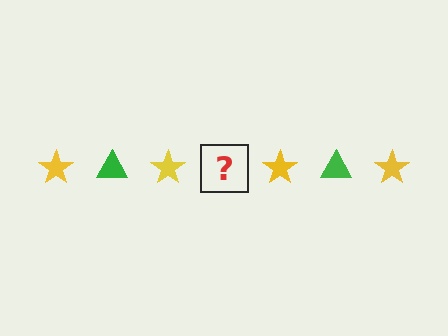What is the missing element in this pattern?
The missing element is a green triangle.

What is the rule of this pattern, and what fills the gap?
The rule is that the pattern alternates between yellow star and green triangle. The gap should be filled with a green triangle.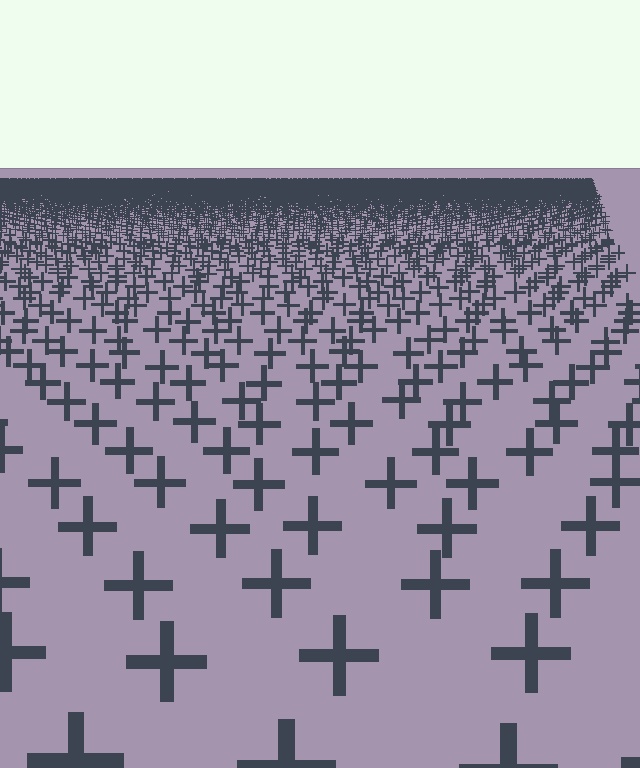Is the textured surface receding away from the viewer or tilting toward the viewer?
The surface is receding away from the viewer. Texture elements get smaller and denser toward the top.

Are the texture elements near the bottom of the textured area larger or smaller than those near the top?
Larger. Near the bottom, elements are closer to the viewer and appear at a bigger on-screen size.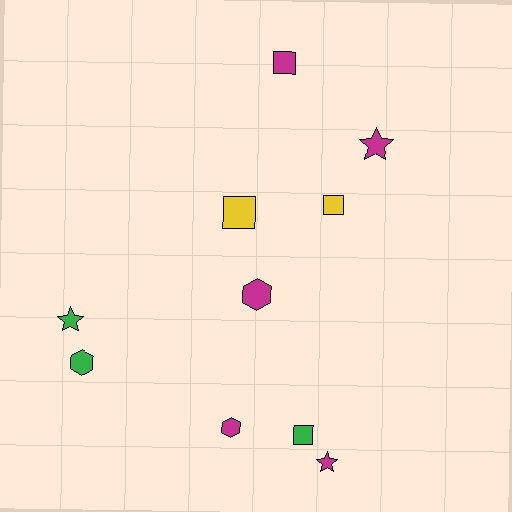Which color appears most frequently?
Magenta, with 5 objects.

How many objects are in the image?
There are 10 objects.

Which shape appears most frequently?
Square, with 4 objects.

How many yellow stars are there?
There are no yellow stars.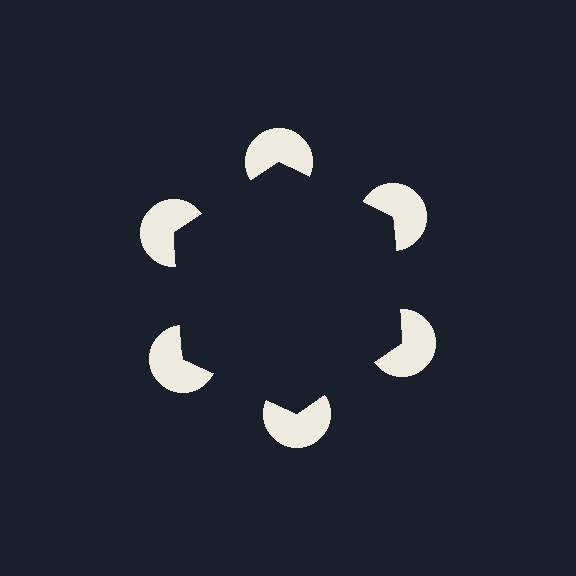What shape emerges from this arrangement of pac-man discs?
An illusory hexagon — its edges are inferred from the aligned wedge cuts in the pac-man discs, not physically drawn.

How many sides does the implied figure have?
6 sides.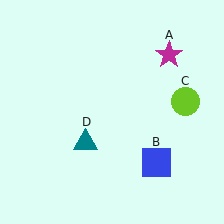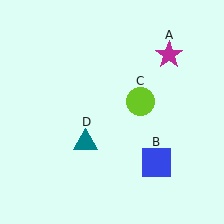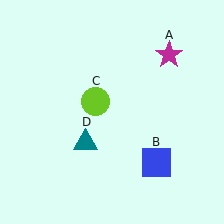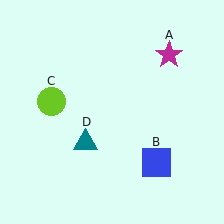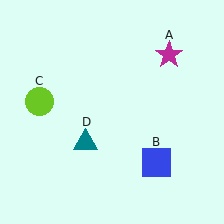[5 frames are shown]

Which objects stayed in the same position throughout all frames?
Magenta star (object A) and blue square (object B) and teal triangle (object D) remained stationary.